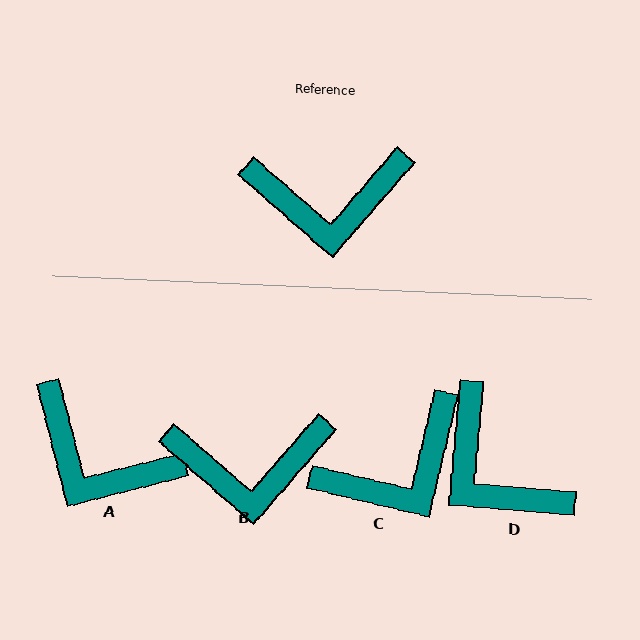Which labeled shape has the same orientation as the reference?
B.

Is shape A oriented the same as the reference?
No, it is off by about 35 degrees.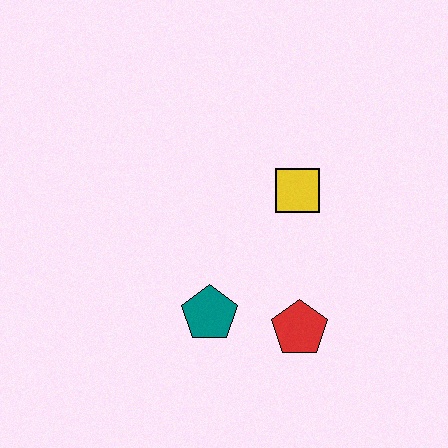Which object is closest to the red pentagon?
The teal pentagon is closest to the red pentagon.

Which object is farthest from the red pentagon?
The yellow square is farthest from the red pentagon.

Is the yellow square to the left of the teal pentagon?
No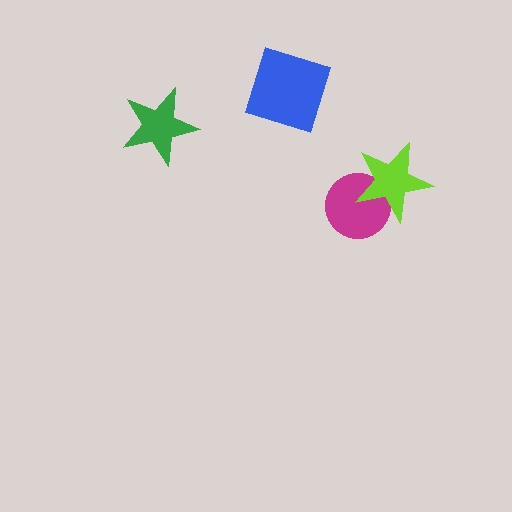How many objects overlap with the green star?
0 objects overlap with the green star.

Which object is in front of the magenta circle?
The lime star is in front of the magenta circle.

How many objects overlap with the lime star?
1 object overlaps with the lime star.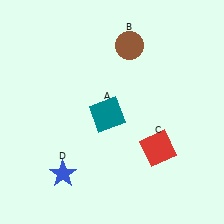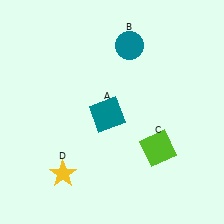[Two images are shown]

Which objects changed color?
B changed from brown to teal. C changed from red to lime. D changed from blue to yellow.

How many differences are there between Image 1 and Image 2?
There are 3 differences between the two images.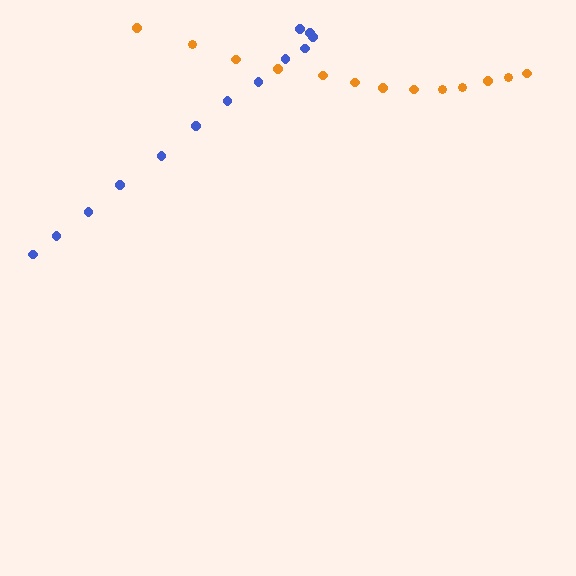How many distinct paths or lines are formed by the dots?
There are 2 distinct paths.